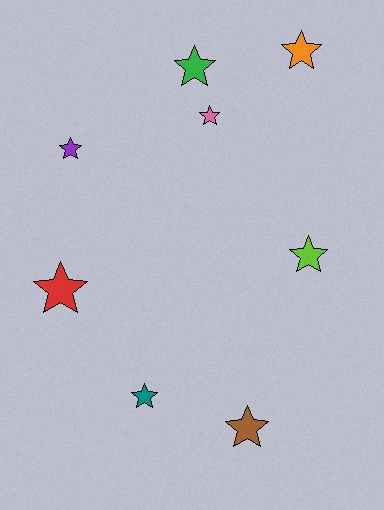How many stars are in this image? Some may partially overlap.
There are 8 stars.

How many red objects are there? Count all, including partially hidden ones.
There is 1 red object.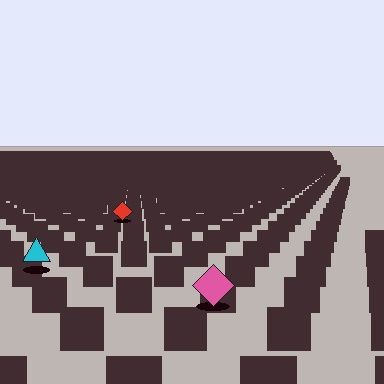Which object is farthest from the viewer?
The red diamond is farthest from the viewer. It appears smaller and the ground texture around it is denser.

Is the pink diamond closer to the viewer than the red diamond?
Yes. The pink diamond is closer — you can tell from the texture gradient: the ground texture is coarser near it.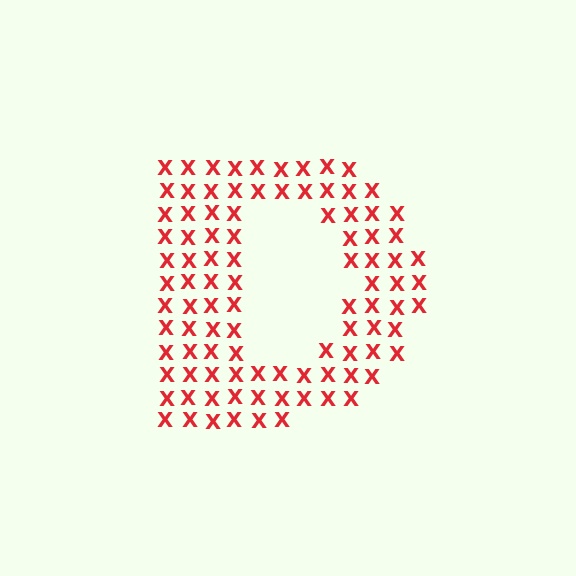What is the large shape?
The large shape is the letter D.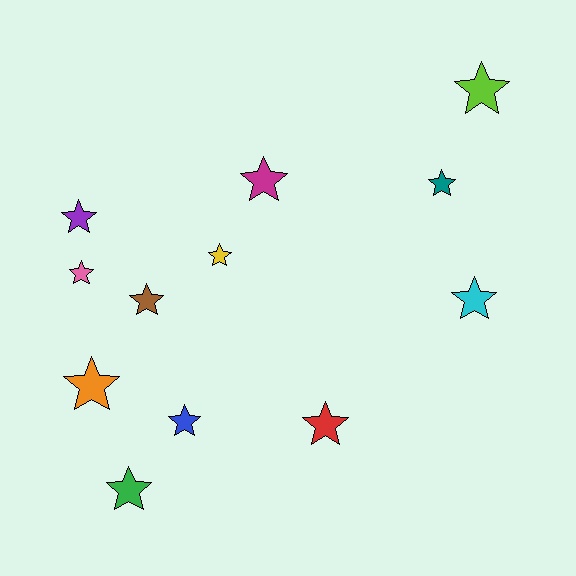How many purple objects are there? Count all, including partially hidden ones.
There is 1 purple object.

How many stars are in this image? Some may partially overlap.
There are 12 stars.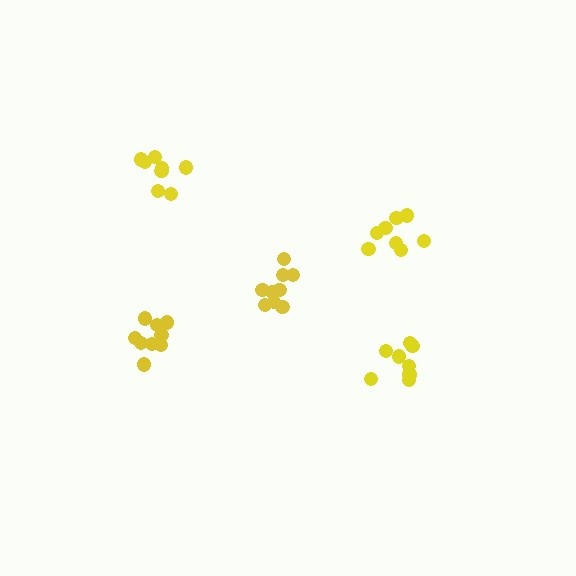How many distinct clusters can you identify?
There are 5 distinct clusters.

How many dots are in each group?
Group 1: 9 dots, Group 2: 8 dots, Group 3: 8 dots, Group 4: 8 dots, Group 5: 9 dots (42 total).